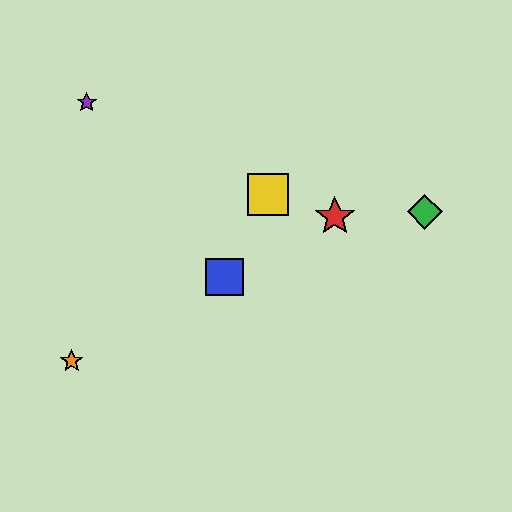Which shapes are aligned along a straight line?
The red star, the blue square, the orange star are aligned along a straight line.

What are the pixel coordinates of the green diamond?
The green diamond is at (425, 212).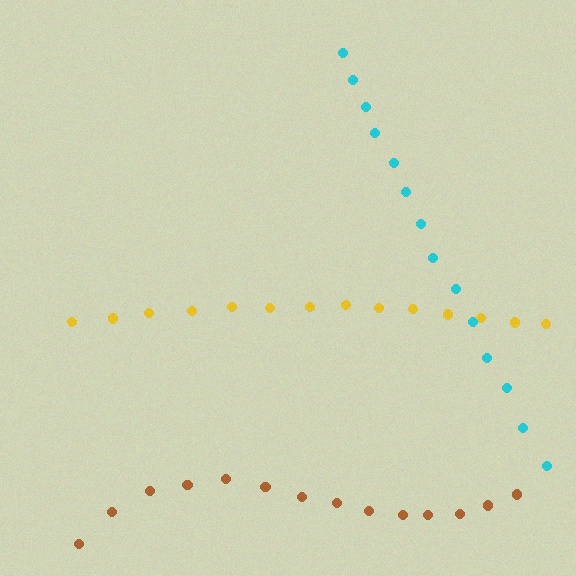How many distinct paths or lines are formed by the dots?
There are 3 distinct paths.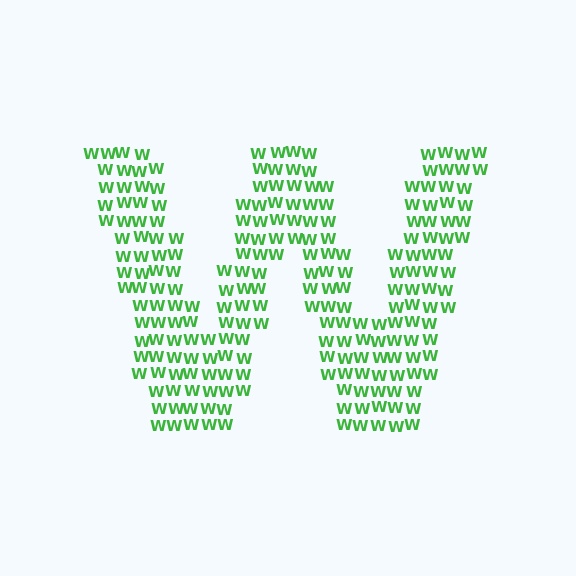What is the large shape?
The large shape is the letter W.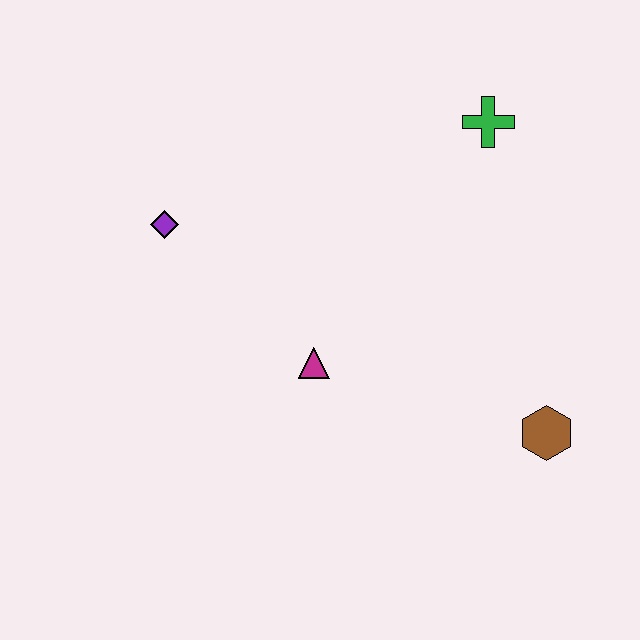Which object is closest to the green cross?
The magenta triangle is closest to the green cross.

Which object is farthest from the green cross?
The purple diamond is farthest from the green cross.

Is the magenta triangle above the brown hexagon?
Yes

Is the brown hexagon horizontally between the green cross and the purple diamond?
No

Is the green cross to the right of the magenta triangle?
Yes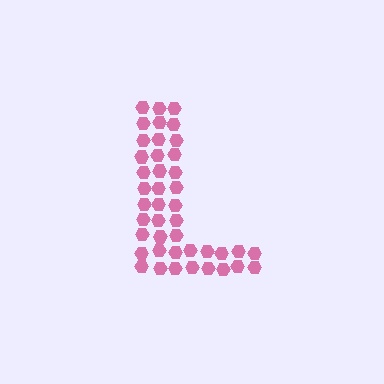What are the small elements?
The small elements are hexagons.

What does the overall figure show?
The overall figure shows the letter L.